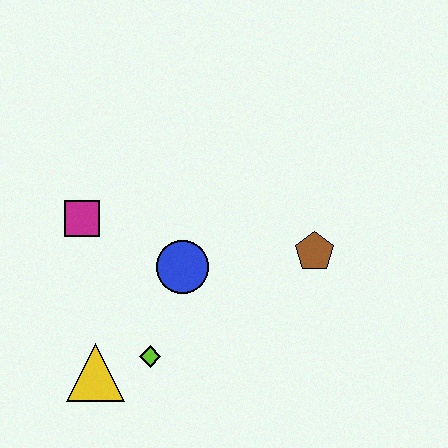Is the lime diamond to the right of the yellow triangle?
Yes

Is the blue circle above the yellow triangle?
Yes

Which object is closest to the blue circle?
The lime diamond is closest to the blue circle.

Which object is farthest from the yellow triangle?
The brown pentagon is farthest from the yellow triangle.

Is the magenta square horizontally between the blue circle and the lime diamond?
No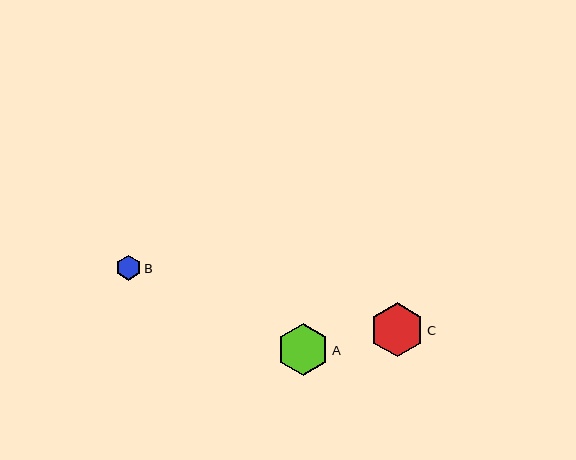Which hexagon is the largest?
Hexagon C is the largest with a size of approximately 54 pixels.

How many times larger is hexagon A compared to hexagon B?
Hexagon A is approximately 2.1 times the size of hexagon B.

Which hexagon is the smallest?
Hexagon B is the smallest with a size of approximately 25 pixels.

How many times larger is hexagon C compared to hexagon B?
Hexagon C is approximately 2.2 times the size of hexagon B.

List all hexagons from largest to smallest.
From largest to smallest: C, A, B.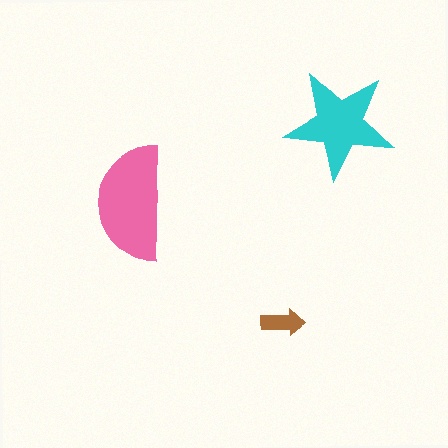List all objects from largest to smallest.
The pink semicircle, the cyan star, the brown arrow.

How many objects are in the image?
There are 3 objects in the image.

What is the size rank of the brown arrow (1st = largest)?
3rd.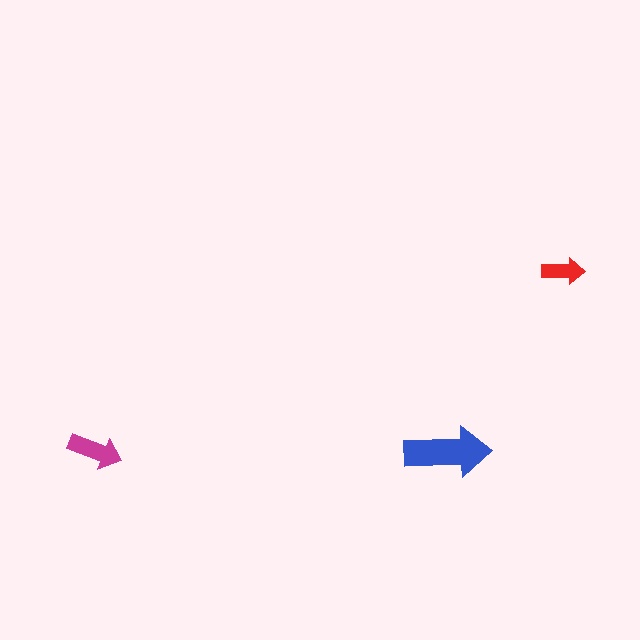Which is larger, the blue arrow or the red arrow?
The blue one.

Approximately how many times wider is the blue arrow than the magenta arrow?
About 1.5 times wider.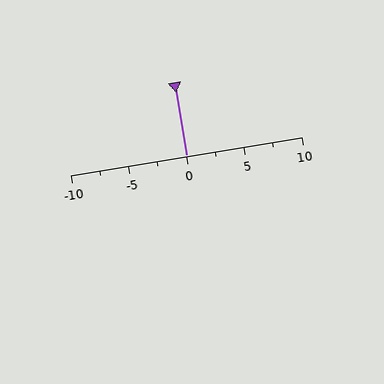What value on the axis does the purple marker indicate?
The marker indicates approximately 0.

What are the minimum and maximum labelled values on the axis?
The axis runs from -10 to 10.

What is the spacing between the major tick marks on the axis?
The major ticks are spaced 5 apart.